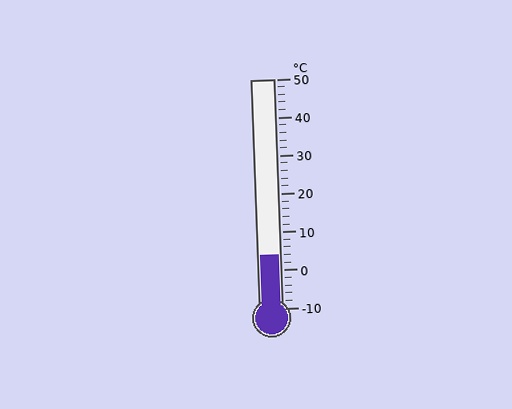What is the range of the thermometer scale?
The thermometer scale ranges from -10°C to 50°C.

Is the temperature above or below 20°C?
The temperature is below 20°C.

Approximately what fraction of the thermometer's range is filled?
The thermometer is filled to approximately 25% of its range.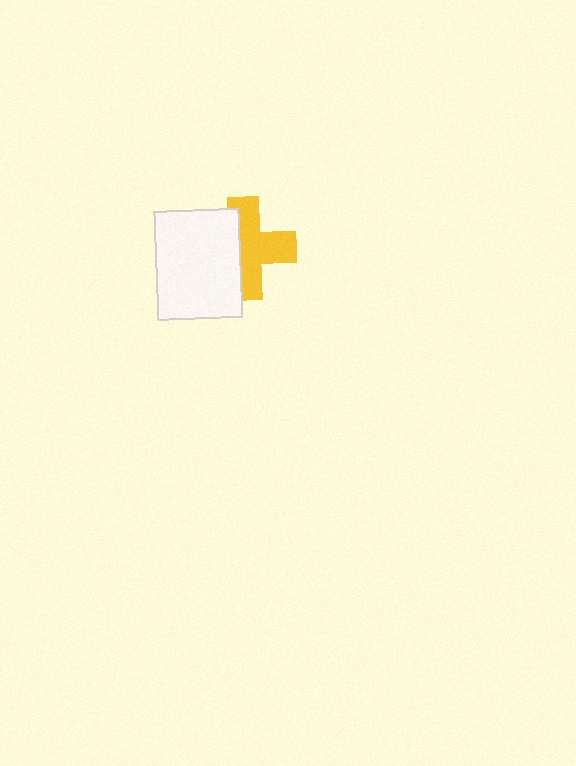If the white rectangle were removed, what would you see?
You would see the complete yellow cross.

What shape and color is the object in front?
The object in front is a white rectangle.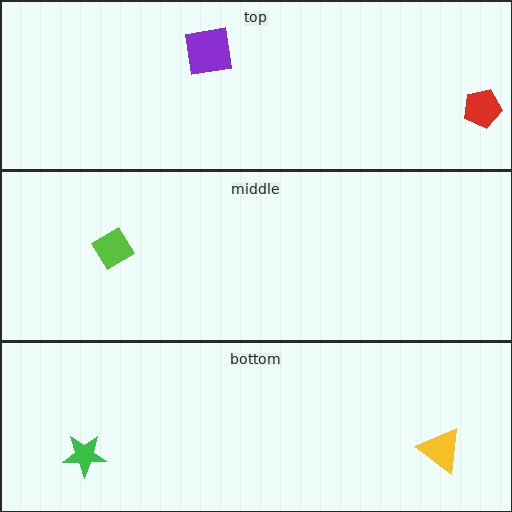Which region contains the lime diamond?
The middle region.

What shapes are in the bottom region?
The yellow triangle, the green star.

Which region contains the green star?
The bottom region.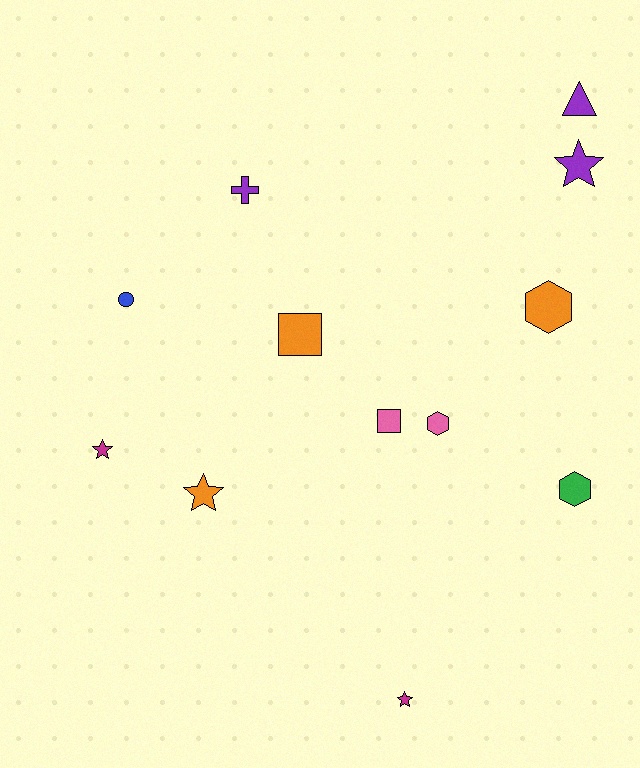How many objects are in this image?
There are 12 objects.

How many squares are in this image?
There are 2 squares.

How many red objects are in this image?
There are no red objects.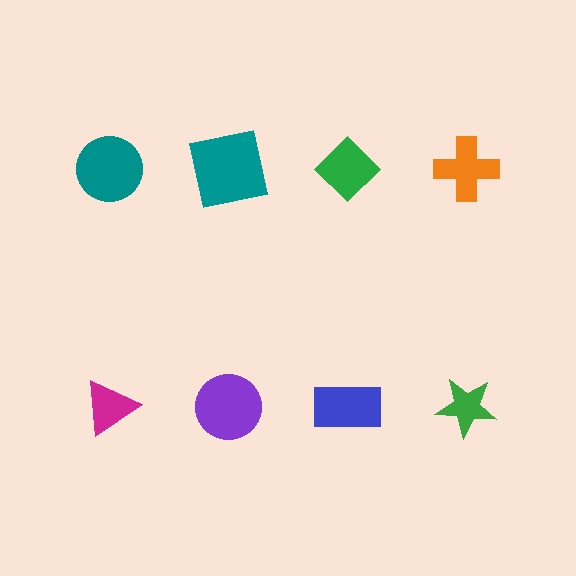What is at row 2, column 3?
A blue rectangle.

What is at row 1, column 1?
A teal circle.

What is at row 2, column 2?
A purple circle.